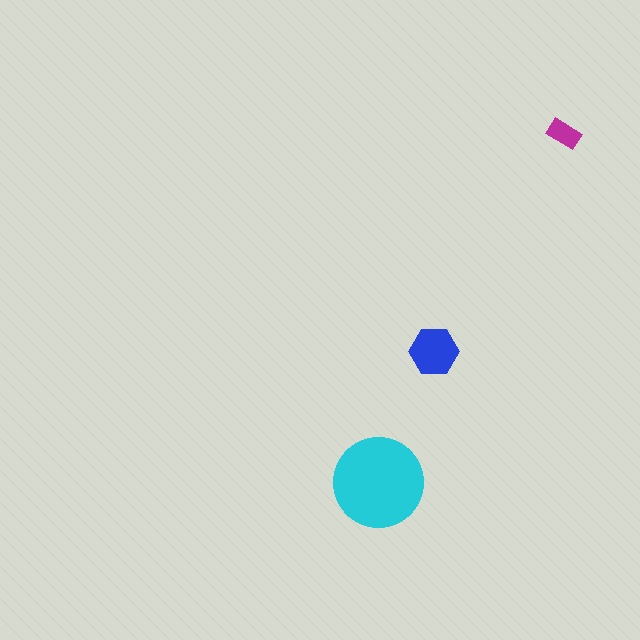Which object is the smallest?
The magenta rectangle.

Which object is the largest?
The cyan circle.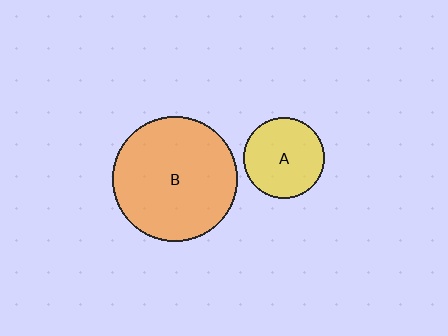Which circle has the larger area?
Circle B (orange).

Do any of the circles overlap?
No, none of the circles overlap.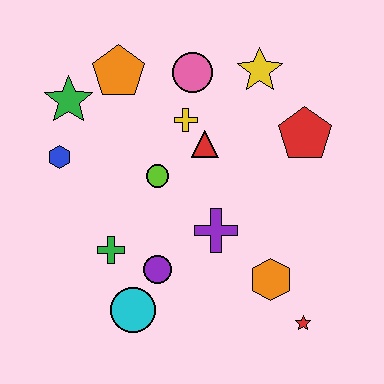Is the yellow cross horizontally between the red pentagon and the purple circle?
Yes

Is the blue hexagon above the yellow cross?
No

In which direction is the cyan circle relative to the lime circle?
The cyan circle is below the lime circle.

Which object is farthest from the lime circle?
The red star is farthest from the lime circle.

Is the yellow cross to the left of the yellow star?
Yes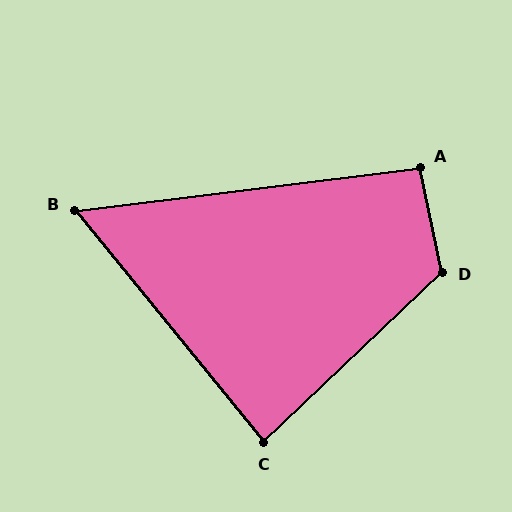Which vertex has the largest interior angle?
D, at approximately 122 degrees.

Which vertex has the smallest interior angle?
B, at approximately 58 degrees.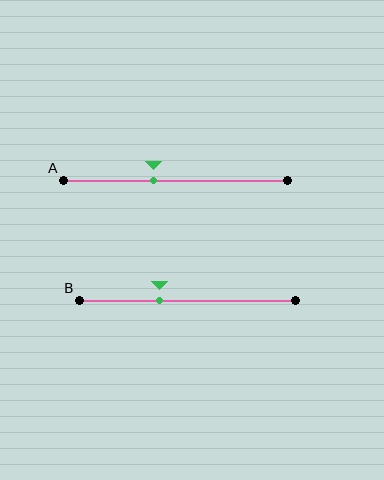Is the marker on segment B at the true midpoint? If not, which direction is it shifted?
No, the marker on segment B is shifted to the left by about 13% of the segment length.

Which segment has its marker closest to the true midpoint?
Segment A has its marker closest to the true midpoint.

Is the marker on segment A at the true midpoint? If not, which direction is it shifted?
No, the marker on segment A is shifted to the left by about 10% of the segment length.